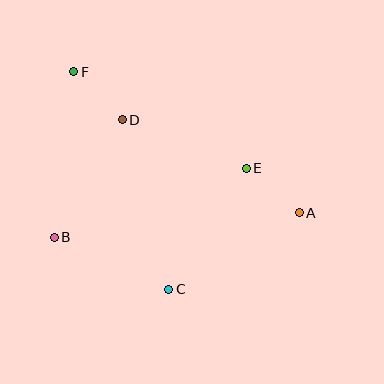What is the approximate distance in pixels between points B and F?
The distance between B and F is approximately 166 pixels.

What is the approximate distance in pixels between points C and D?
The distance between C and D is approximately 175 pixels.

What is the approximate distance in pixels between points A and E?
The distance between A and E is approximately 69 pixels.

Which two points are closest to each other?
Points D and F are closest to each other.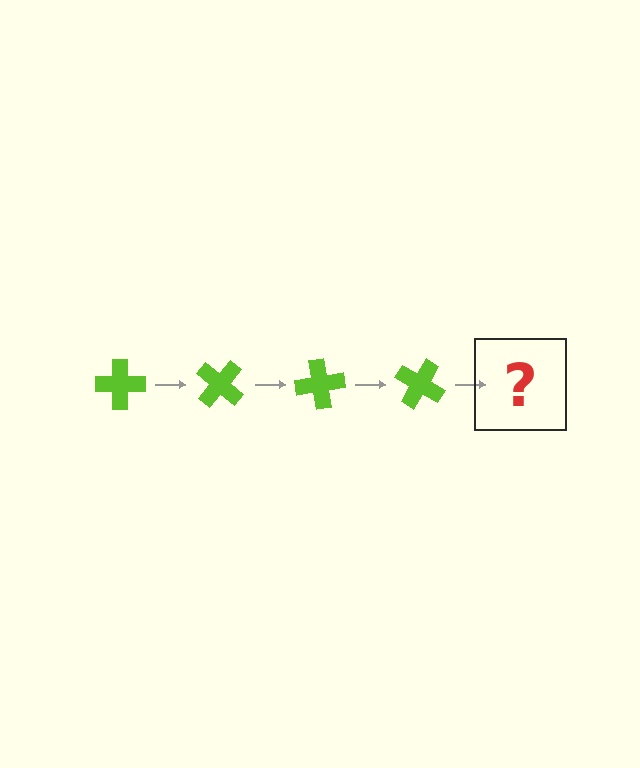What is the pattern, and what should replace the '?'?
The pattern is that the cross rotates 40 degrees each step. The '?' should be a lime cross rotated 160 degrees.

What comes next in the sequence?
The next element should be a lime cross rotated 160 degrees.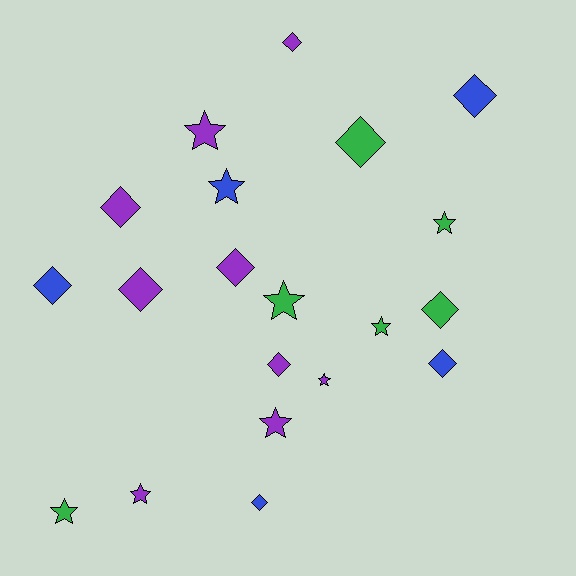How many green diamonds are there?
There are 2 green diamonds.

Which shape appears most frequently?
Diamond, with 11 objects.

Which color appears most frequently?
Purple, with 9 objects.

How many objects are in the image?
There are 20 objects.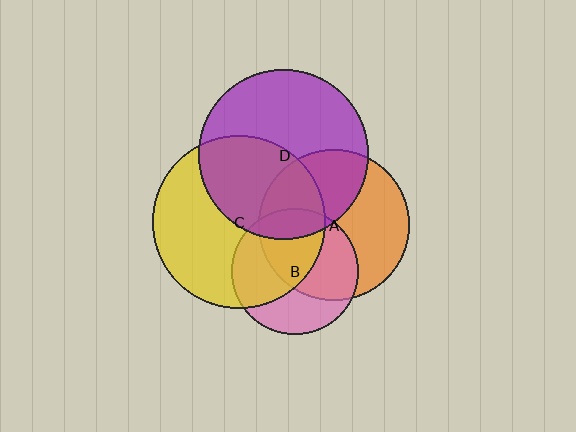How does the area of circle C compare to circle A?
Approximately 1.3 times.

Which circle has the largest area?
Circle C (yellow).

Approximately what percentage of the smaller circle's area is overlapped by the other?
Approximately 40%.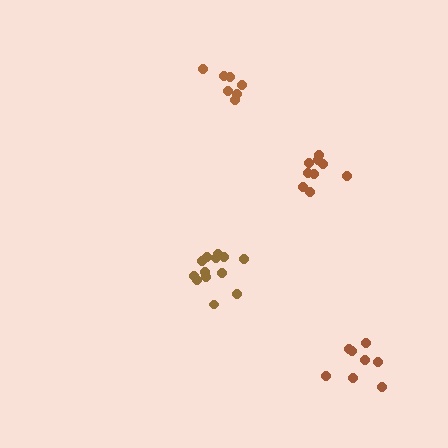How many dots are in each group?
Group 1: 7 dots, Group 2: 8 dots, Group 3: 13 dots, Group 4: 9 dots (37 total).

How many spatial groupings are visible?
There are 4 spatial groupings.